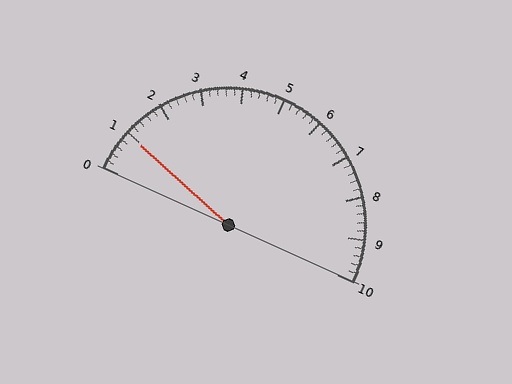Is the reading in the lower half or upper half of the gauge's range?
The reading is in the lower half of the range (0 to 10).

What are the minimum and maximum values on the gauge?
The gauge ranges from 0 to 10.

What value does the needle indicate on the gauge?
The needle indicates approximately 1.0.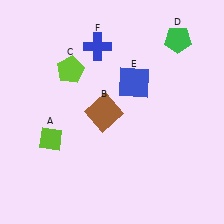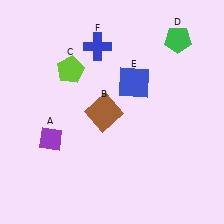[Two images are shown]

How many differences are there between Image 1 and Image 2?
There is 1 difference between the two images.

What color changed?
The diamond (A) changed from lime in Image 1 to purple in Image 2.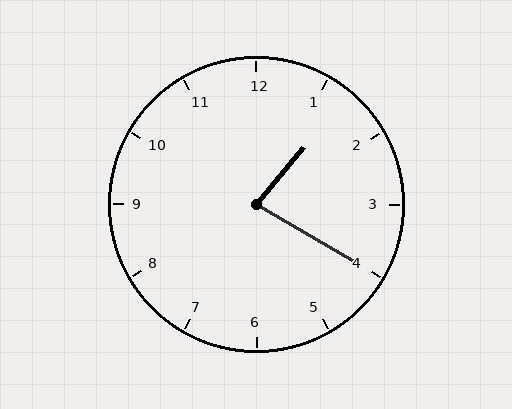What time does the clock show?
1:20.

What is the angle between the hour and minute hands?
Approximately 80 degrees.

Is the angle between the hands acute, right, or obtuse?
It is acute.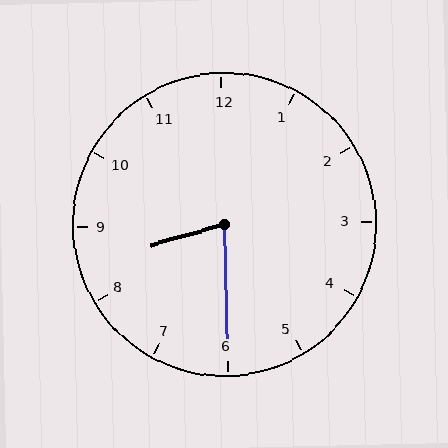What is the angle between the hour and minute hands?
Approximately 75 degrees.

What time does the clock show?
8:30.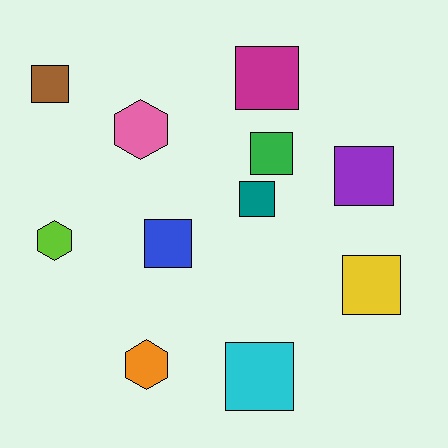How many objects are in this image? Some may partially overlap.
There are 11 objects.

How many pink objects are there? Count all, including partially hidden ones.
There is 1 pink object.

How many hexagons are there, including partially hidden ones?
There are 3 hexagons.